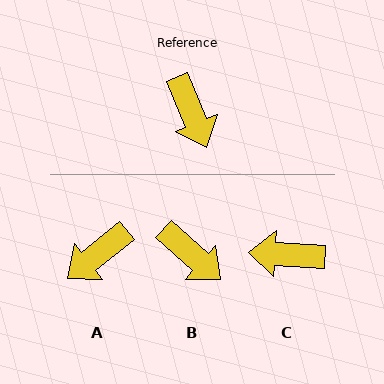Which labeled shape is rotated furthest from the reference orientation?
C, about 116 degrees away.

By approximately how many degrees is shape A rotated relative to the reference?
Approximately 74 degrees clockwise.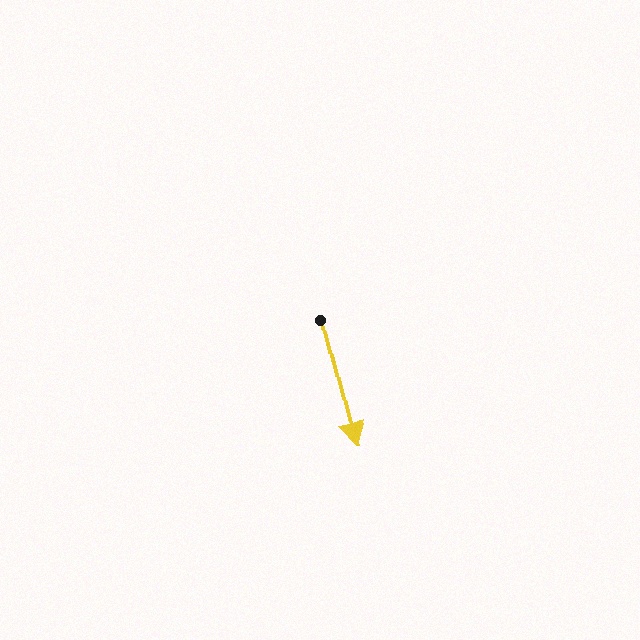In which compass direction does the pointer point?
South.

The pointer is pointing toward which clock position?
Roughly 6 o'clock.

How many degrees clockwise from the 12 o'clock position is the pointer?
Approximately 166 degrees.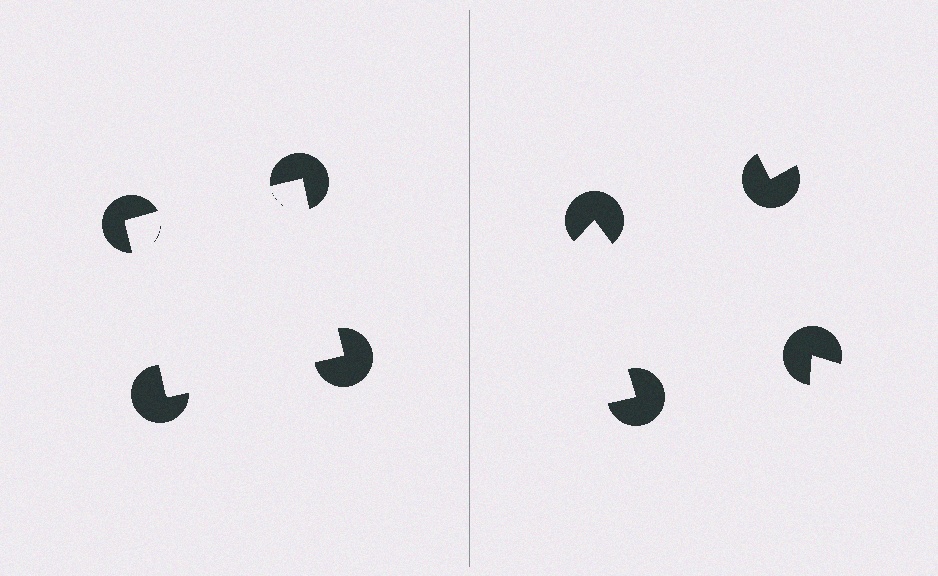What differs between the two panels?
The pac-man discs are positioned identically on both sides; only the wedge orientations differ. On the left they align to a square; on the right they are misaligned.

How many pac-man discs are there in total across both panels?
8 — 4 on each side.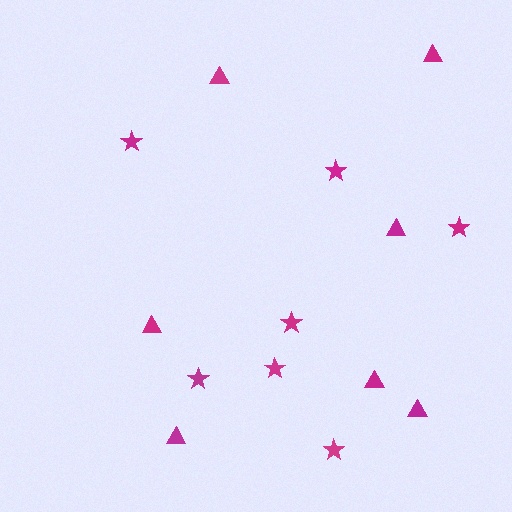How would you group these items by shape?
There are 2 groups: one group of triangles (7) and one group of stars (7).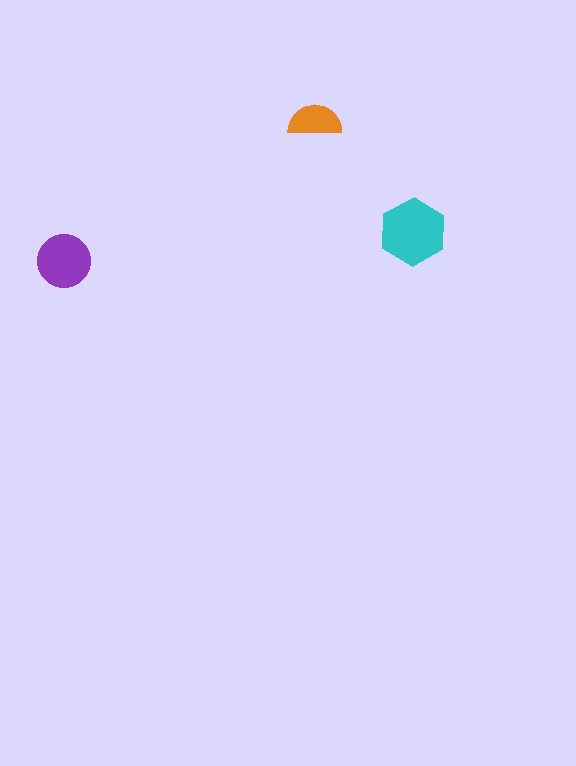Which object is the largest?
The cyan hexagon.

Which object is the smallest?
The orange semicircle.